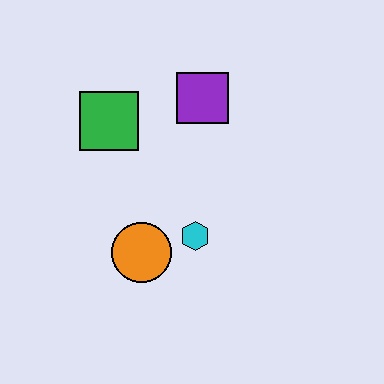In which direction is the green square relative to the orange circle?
The green square is above the orange circle.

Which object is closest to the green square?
The purple square is closest to the green square.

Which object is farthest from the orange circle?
The purple square is farthest from the orange circle.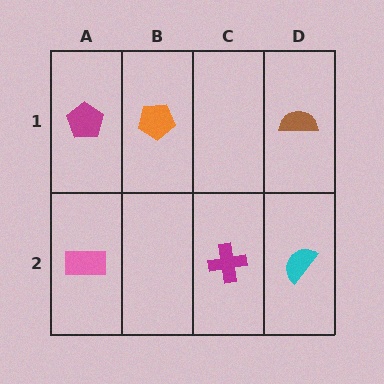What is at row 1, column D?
A brown semicircle.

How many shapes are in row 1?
3 shapes.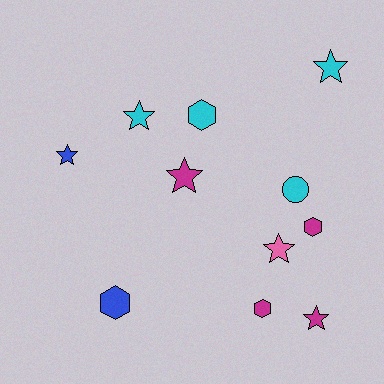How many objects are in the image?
There are 11 objects.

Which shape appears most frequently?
Star, with 6 objects.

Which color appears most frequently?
Cyan, with 4 objects.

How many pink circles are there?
There are no pink circles.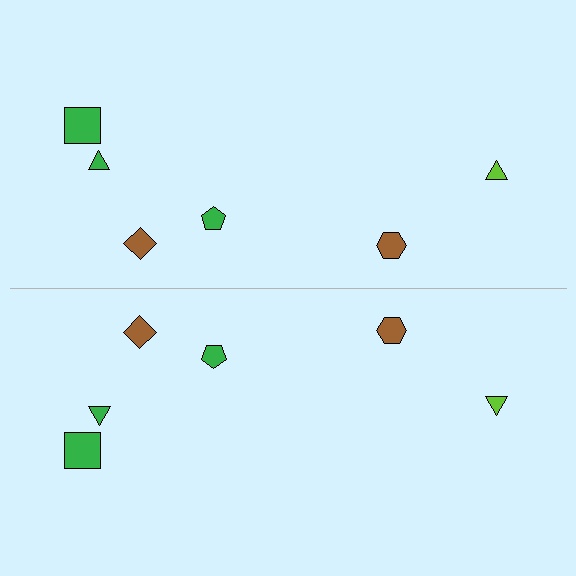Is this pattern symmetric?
Yes, this pattern has bilateral (reflection) symmetry.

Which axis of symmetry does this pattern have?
The pattern has a horizontal axis of symmetry running through the center of the image.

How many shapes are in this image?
There are 12 shapes in this image.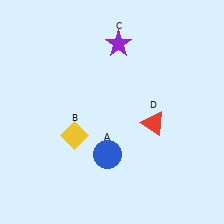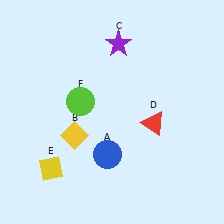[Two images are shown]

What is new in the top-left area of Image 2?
A lime circle (F) was added in the top-left area of Image 2.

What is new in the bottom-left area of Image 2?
A yellow diamond (E) was added in the bottom-left area of Image 2.